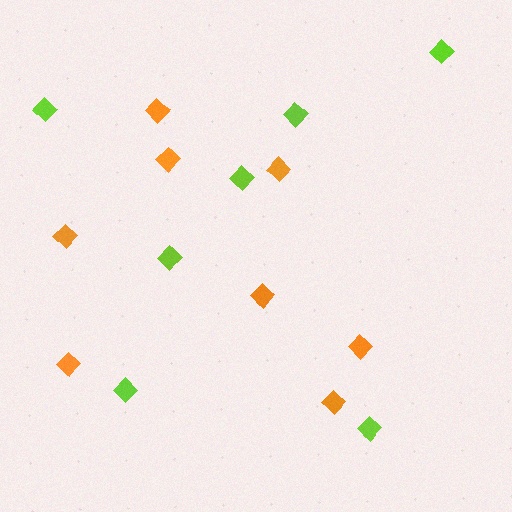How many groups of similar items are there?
There are 2 groups: one group of orange diamonds (8) and one group of lime diamonds (7).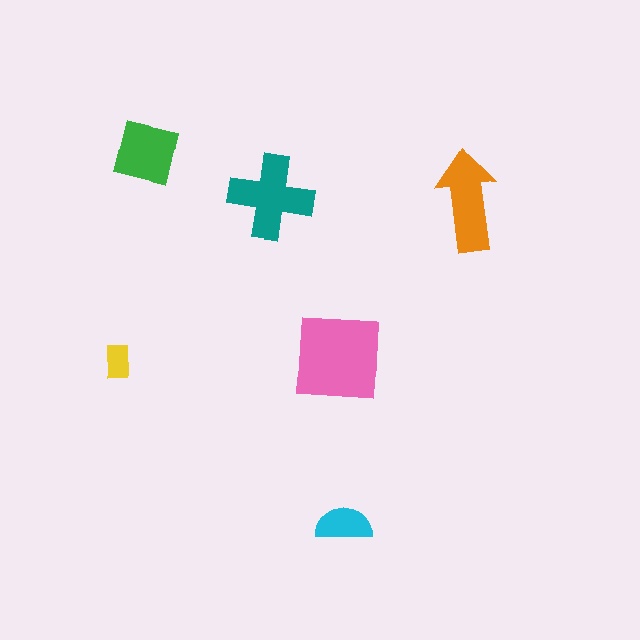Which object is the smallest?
The yellow rectangle.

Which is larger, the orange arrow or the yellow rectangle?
The orange arrow.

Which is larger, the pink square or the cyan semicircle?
The pink square.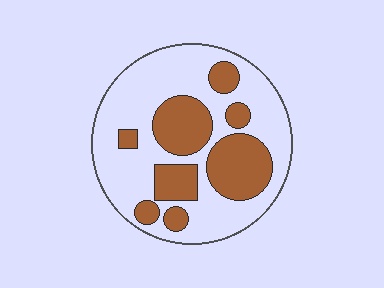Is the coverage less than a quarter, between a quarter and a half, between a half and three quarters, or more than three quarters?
Between a quarter and a half.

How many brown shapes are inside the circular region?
8.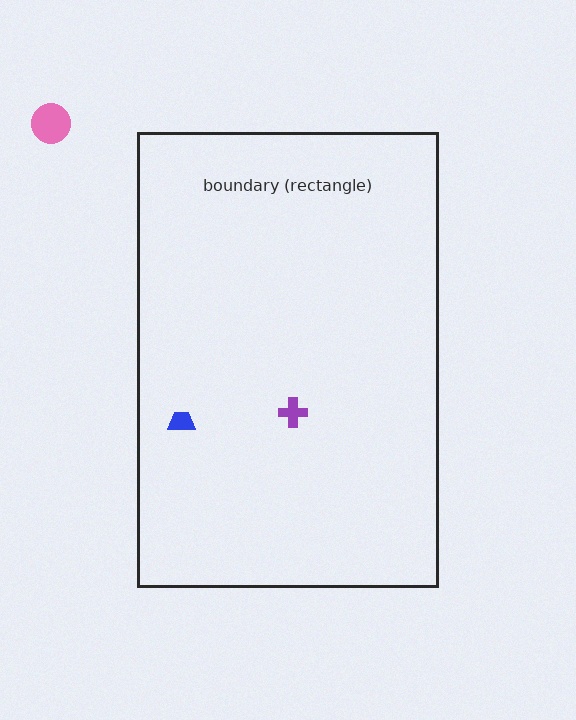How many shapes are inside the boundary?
2 inside, 1 outside.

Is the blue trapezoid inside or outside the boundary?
Inside.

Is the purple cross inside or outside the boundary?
Inside.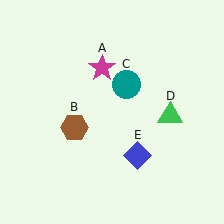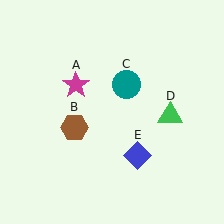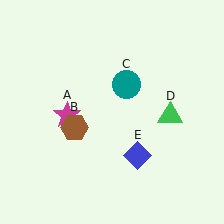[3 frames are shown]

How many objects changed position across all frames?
1 object changed position: magenta star (object A).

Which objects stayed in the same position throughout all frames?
Brown hexagon (object B) and teal circle (object C) and green triangle (object D) and blue diamond (object E) remained stationary.